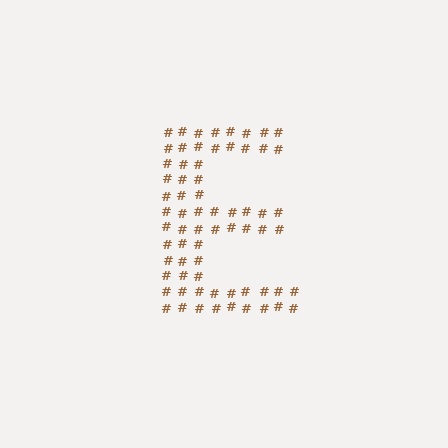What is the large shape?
The large shape is the letter E.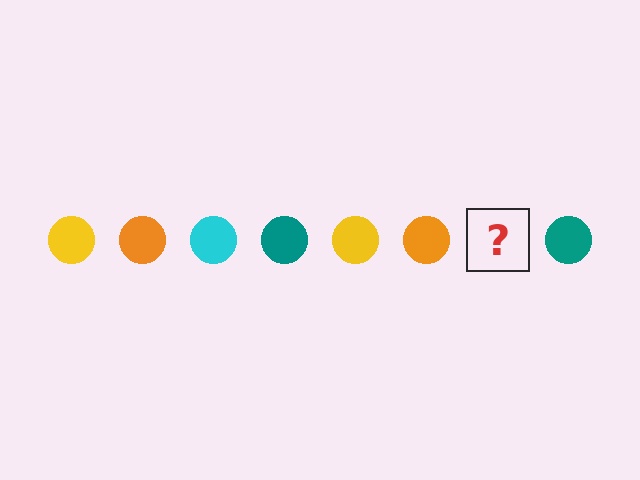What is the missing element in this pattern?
The missing element is a cyan circle.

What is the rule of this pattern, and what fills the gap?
The rule is that the pattern cycles through yellow, orange, cyan, teal circles. The gap should be filled with a cyan circle.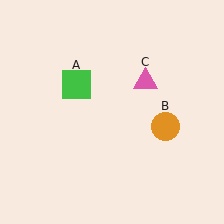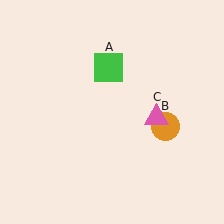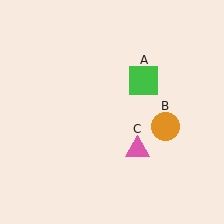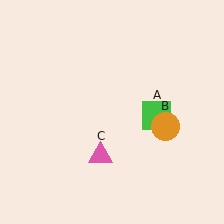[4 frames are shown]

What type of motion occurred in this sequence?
The green square (object A), pink triangle (object C) rotated clockwise around the center of the scene.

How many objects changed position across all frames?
2 objects changed position: green square (object A), pink triangle (object C).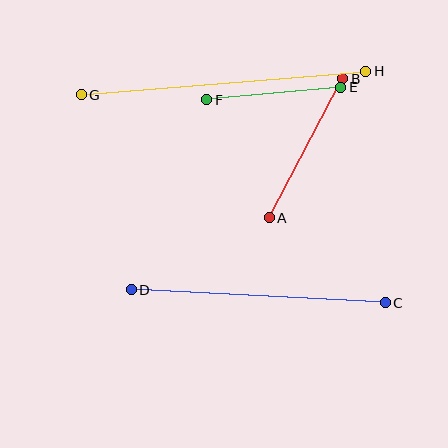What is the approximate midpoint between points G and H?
The midpoint is at approximately (223, 83) pixels.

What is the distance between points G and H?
The distance is approximately 285 pixels.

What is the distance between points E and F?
The distance is approximately 135 pixels.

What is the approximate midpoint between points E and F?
The midpoint is at approximately (274, 94) pixels.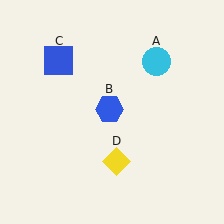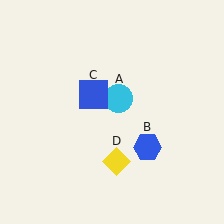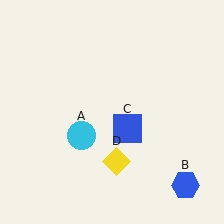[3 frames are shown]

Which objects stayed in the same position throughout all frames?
Yellow diamond (object D) remained stationary.